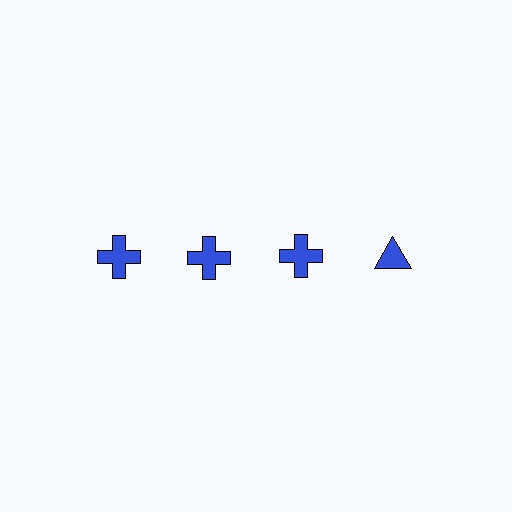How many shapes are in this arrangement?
There are 4 shapes arranged in a grid pattern.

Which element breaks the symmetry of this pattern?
The blue triangle in the top row, second from right column breaks the symmetry. All other shapes are blue crosses.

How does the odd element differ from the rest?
It has a different shape: triangle instead of cross.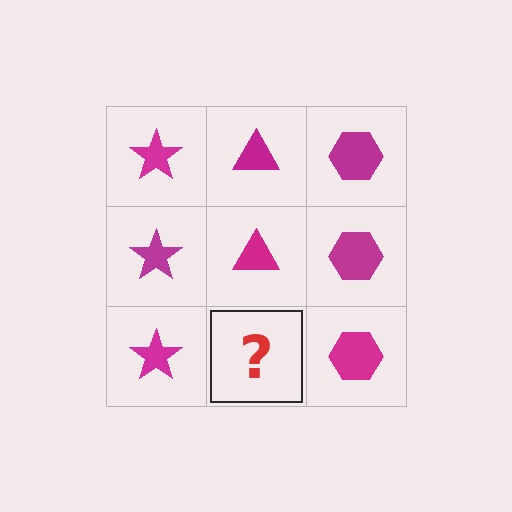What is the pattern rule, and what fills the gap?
The rule is that each column has a consistent shape. The gap should be filled with a magenta triangle.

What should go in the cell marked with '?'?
The missing cell should contain a magenta triangle.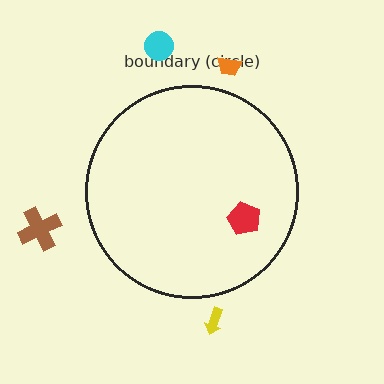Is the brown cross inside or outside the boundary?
Outside.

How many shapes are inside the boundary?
1 inside, 4 outside.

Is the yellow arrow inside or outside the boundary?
Outside.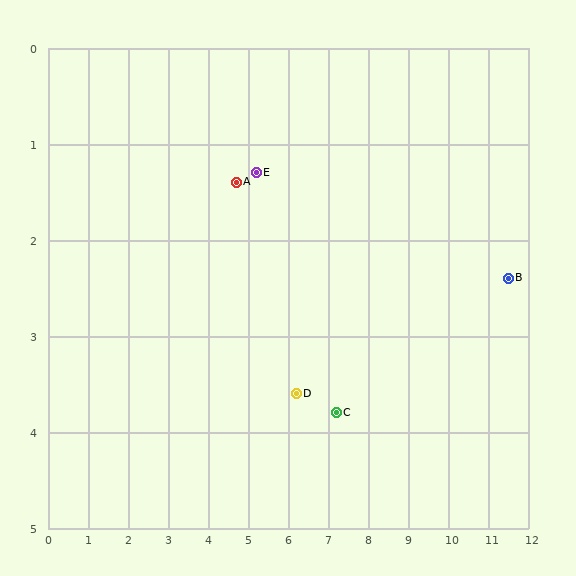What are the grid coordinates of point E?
Point E is at approximately (5.2, 1.3).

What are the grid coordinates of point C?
Point C is at approximately (7.2, 3.8).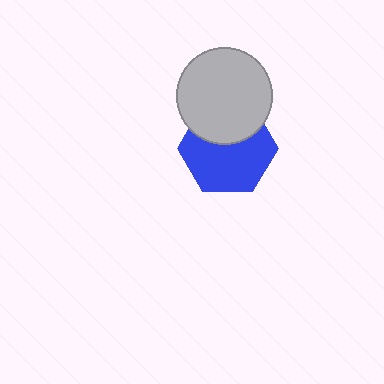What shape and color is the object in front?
The object in front is a light gray circle.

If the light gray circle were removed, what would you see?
You would see the complete blue hexagon.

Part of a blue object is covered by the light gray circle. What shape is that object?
It is a hexagon.